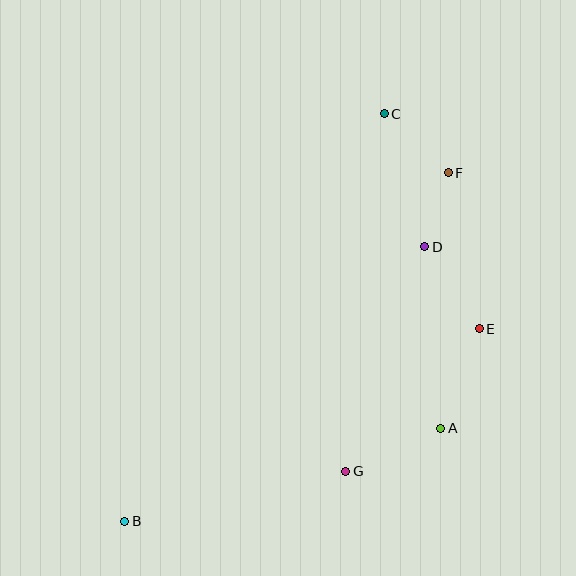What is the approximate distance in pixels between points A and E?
The distance between A and E is approximately 107 pixels.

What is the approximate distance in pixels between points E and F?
The distance between E and F is approximately 159 pixels.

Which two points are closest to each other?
Points D and F are closest to each other.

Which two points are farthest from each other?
Points B and C are farthest from each other.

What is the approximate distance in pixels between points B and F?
The distance between B and F is approximately 475 pixels.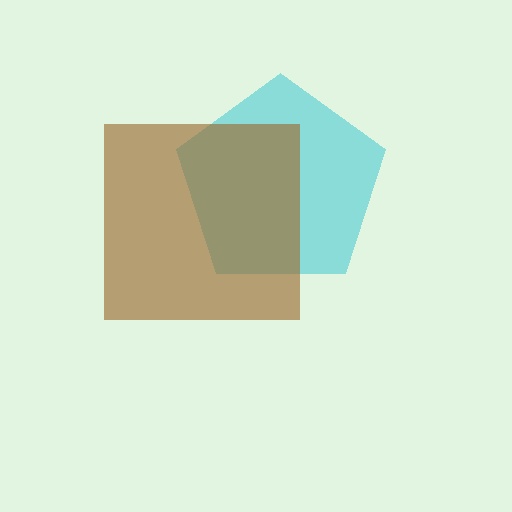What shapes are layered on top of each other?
The layered shapes are: a cyan pentagon, a brown square.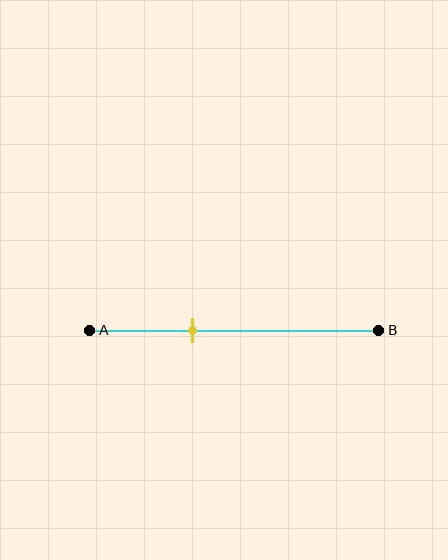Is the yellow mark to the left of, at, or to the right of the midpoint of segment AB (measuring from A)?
The yellow mark is to the left of the midpoint of segment AB.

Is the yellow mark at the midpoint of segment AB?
No, the mark is at about 35% from A, not at the 50% midpoint.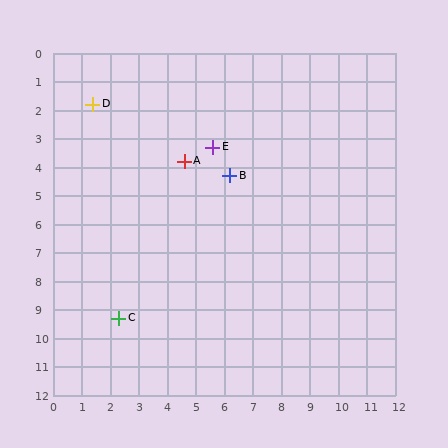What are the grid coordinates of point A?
Point A is at approximately (4.6, 3.8).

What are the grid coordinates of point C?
Point C is at approximately (2.3, 9.3).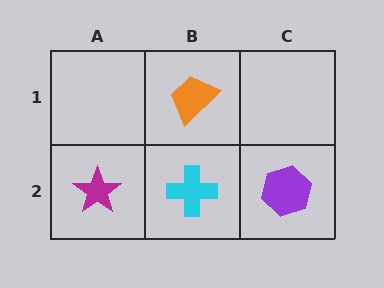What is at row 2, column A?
A magenta star.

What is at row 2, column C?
A purple hexagon.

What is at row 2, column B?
A cyan cross.